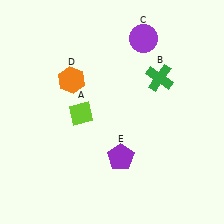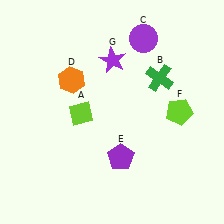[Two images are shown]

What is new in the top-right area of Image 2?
A lime pentagon (F) was added in the top-right area of Image 2.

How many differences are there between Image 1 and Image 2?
There are 2 differences between the two images.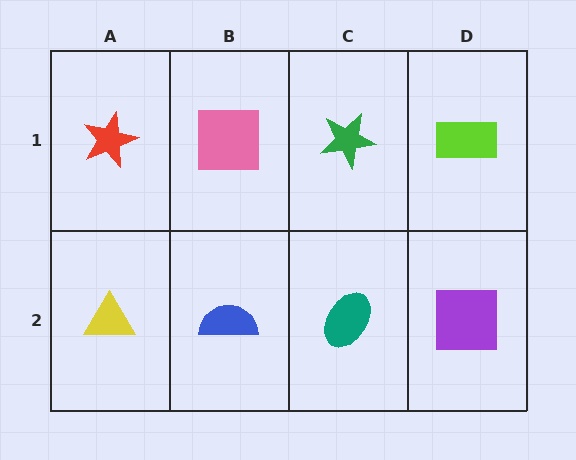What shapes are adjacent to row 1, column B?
A blue semicircle (row 2, column B), a red star (row 1, column A), a green star (row 1, column C).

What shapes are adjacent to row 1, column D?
A purple square (row 2, column D), a green star (row 1, column C).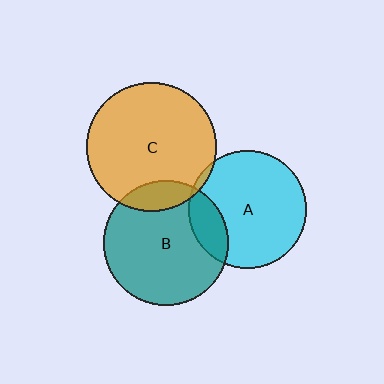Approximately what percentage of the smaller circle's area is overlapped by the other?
Approximately 20%.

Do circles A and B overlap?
Yes.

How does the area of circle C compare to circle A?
Approximately 1.2 times.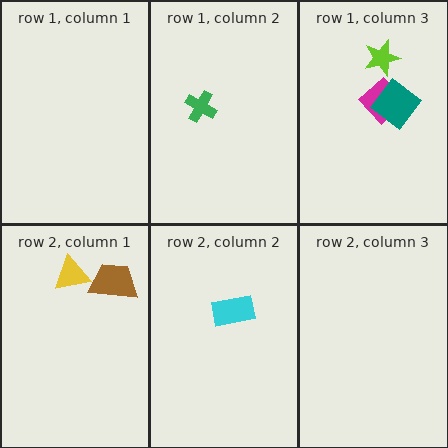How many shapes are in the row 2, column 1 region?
2.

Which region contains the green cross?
The row 1, column 2 region.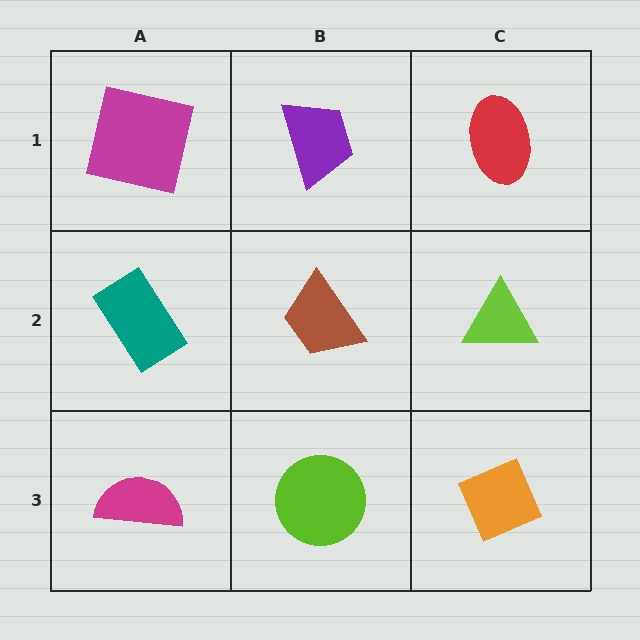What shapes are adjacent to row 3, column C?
A lime triangle (row 2, column C), a lime circle (row 3, column B).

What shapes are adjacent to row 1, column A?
A teal rectangle (row 2, column A), a purple trapezoid (row 1, column B).